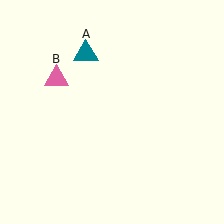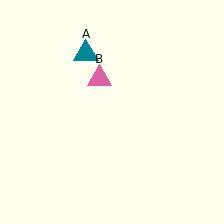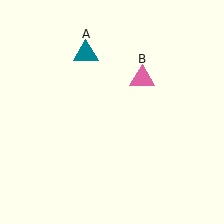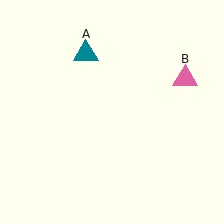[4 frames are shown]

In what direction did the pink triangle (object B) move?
The pink triangle (object B) moved right.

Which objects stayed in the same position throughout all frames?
Teal triangle (object A) remained stationary.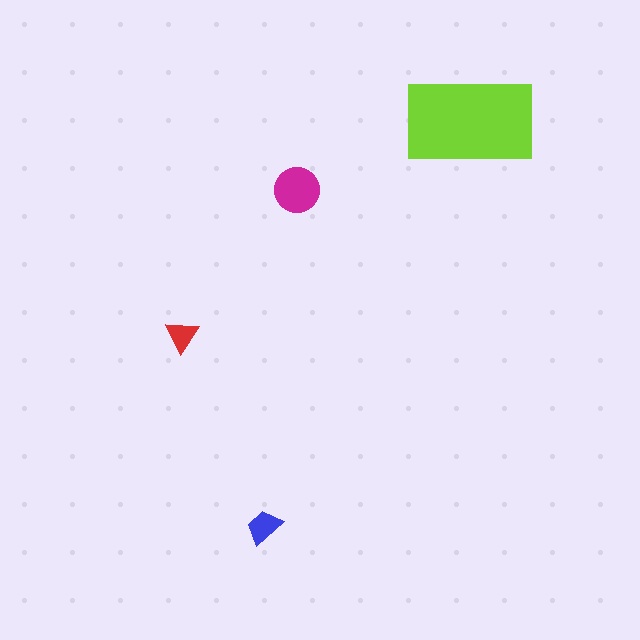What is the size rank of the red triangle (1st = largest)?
4th.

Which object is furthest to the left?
The red triangle is leftmost.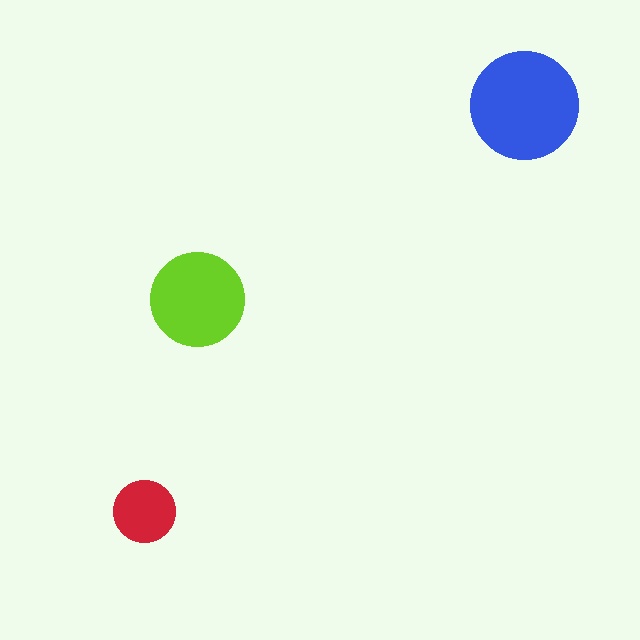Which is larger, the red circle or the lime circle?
The lime one.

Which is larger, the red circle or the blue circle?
The blue one.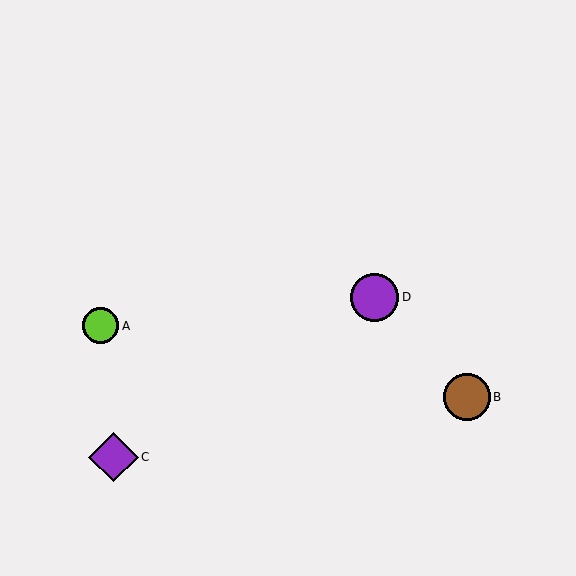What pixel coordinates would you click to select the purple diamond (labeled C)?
Click at (113, 457) to select the purple diamond C.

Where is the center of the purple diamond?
The center of the purple diamond is at (113, 457).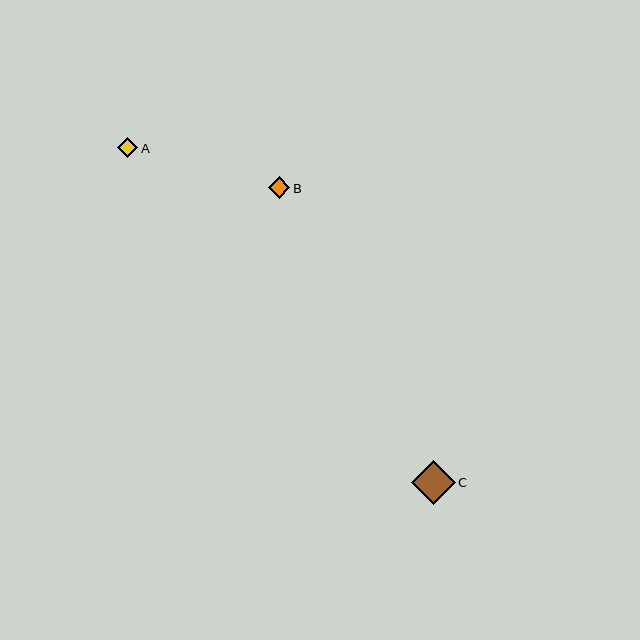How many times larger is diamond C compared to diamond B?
Diamond C is approximately 2.1 times the size of diamond B.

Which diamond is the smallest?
Diamond A is the smallest with a size of approximately 20 pixels.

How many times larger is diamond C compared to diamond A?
Diamond C is approximately 2.2 times the size of diamond A.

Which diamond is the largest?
Diamond C is the largest with a size of approximately 44 pixels.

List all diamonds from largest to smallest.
From largest to smallest: C, B, A.